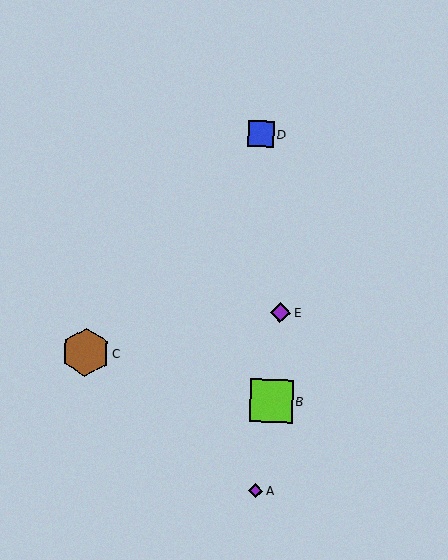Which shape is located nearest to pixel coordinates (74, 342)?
The brown hexagon (labeled C) at (86, 352) is nearest to that location.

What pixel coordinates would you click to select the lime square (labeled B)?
Click at (271, 401) to select the lime square B.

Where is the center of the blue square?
The center of the blue square is at (261, 134).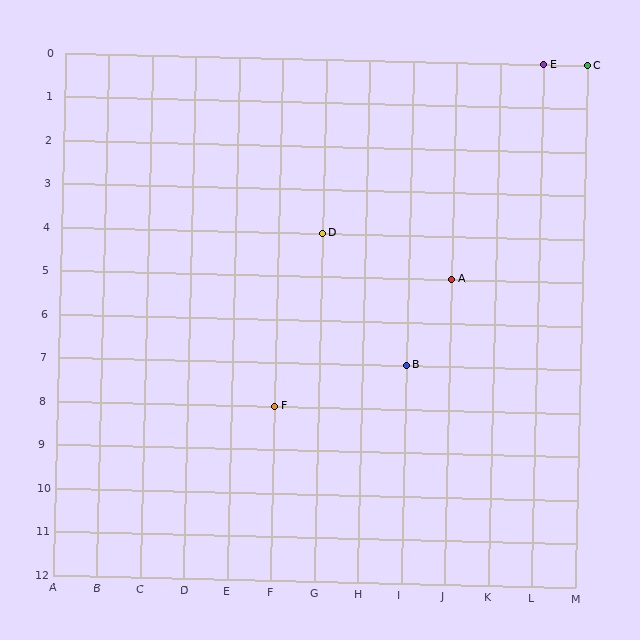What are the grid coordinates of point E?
Point E is at grid coordinates (L, 0).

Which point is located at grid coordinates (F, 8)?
Point F is at (F, 8).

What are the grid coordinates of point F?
Point F is at grid coordinates (F, 8).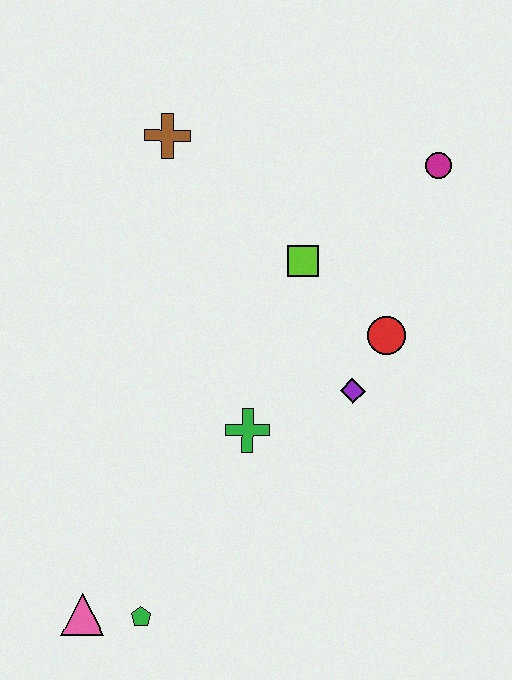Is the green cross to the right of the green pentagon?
Yes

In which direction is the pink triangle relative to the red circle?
The pink triangle is to the left of the red circle.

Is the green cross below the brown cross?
Yes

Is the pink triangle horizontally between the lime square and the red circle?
No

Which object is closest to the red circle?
The purple diamond is closest to the red circle.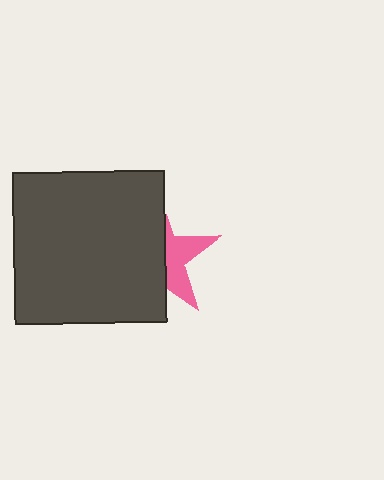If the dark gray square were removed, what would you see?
You would see the complete pink star.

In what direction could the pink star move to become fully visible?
The pink star could move right. That would shift it out from behind the dark gray square entirely.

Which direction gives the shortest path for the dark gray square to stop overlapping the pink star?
Moving left gives the shortest separation.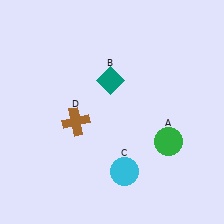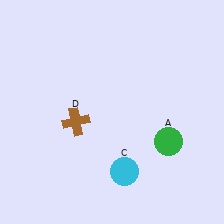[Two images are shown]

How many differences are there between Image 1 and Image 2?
There is 1 difference between the two images.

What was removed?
The teal diamond (B) was removed in Image 2.